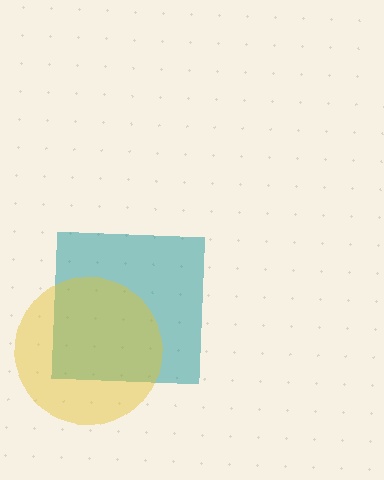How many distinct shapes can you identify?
There are 2 distinct shapes: a teal square, a yellow circle.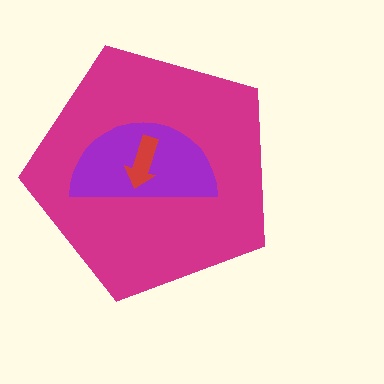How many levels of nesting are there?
3.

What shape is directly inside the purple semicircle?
The red arrow.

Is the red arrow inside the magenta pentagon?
Yes.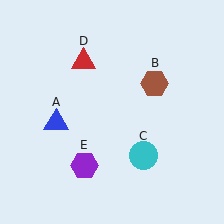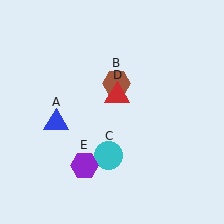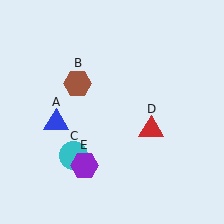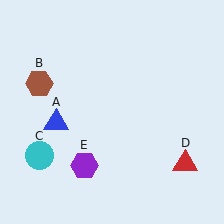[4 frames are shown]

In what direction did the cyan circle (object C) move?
The cyan circle (object C) moved left.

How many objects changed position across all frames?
3 objects changed position: brown hexagon (object B), cyan circle (object C), red triangle (object D).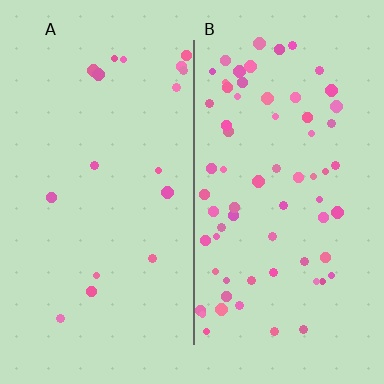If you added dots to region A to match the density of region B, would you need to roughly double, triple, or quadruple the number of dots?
Approximately quadruple.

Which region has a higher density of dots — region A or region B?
B (the right).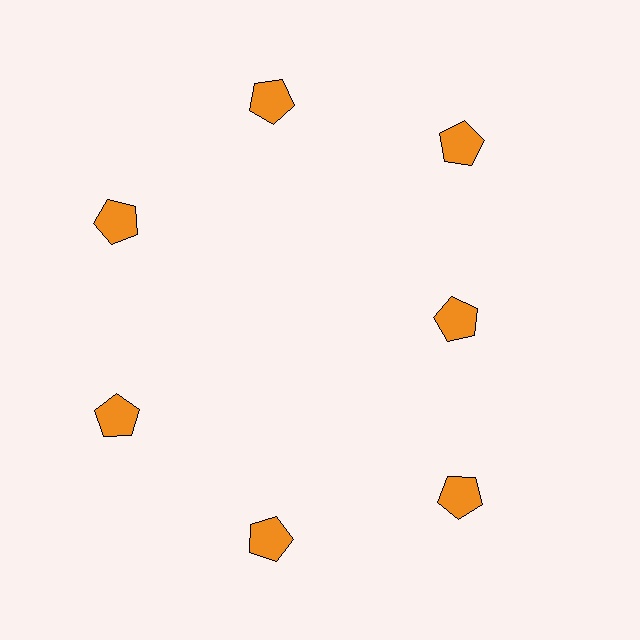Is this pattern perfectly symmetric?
No. The 7 orange pentagons are arranged in a ring, but one element near the 3 o'clock position is pulled inward toward the center, breaking the 7-fold rotational symmetry.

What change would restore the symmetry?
The symmetry would be restored by moving it outward, back onto the ring so that all 7 pentagons sit at equal angles and equal distance from the center.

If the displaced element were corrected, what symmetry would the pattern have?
It would have 7-fold rotational symmetry — the pattern would map onto itself every 51 degrees.